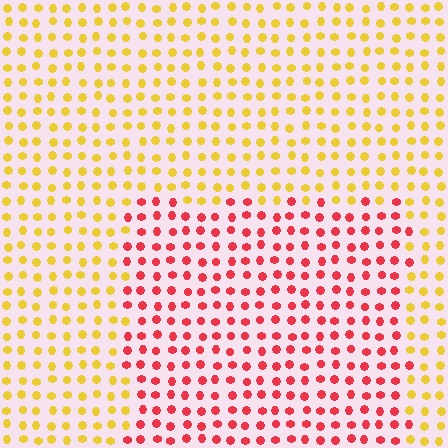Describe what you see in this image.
The image is filled with small yellow elements in a uniform arrangement. A rectangle-shaped region is visible where the elements are tinted to a slightly different hue, forming a subtle color boundary.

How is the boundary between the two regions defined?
The boundary is defined purely by a slight shift in hue (about 58 degrees). Spacing, size, and orientation are identical on both sides.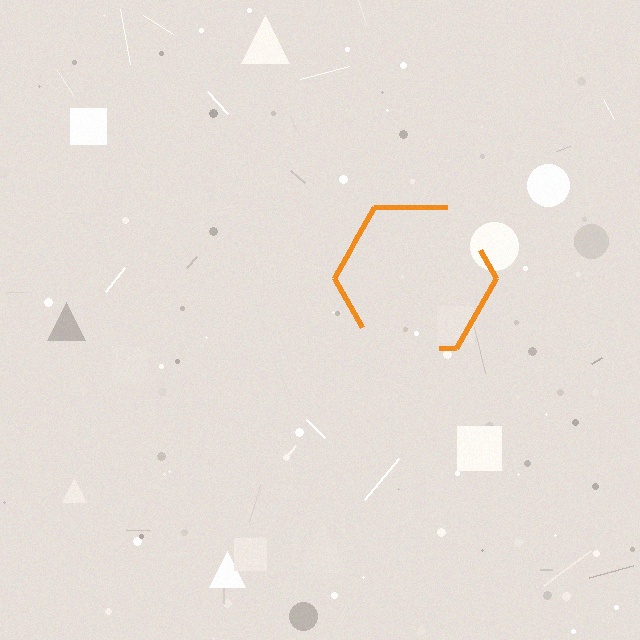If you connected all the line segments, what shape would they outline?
They would outline a hexagon.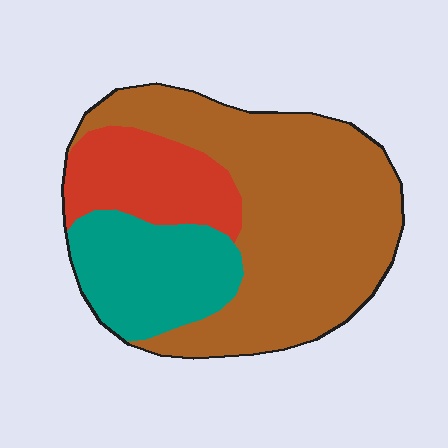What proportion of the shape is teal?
Teal takes up between a sixth and a third of the shape.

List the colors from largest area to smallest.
From largest to smallest: brown, teal, red.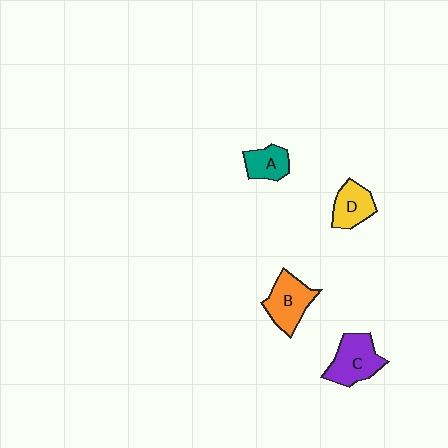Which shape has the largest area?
Shape C (purple).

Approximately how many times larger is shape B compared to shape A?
Approximately 1.5 times.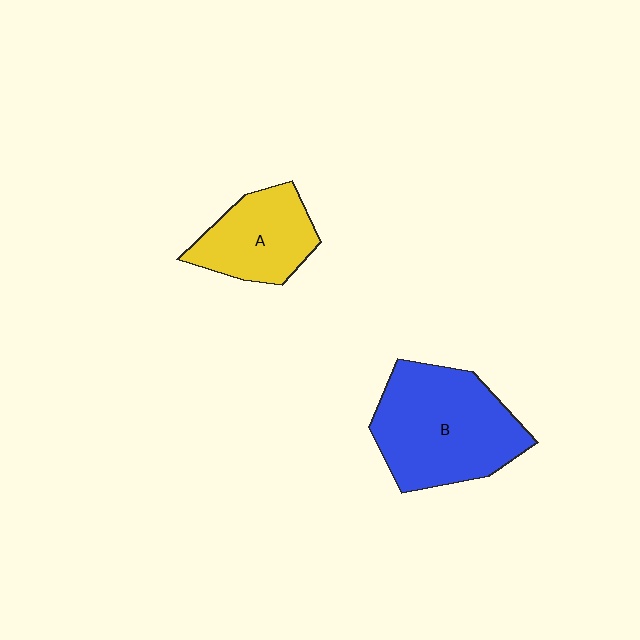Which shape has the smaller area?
Shape A (yellow).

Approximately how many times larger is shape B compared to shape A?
Approximately 1.7 times.